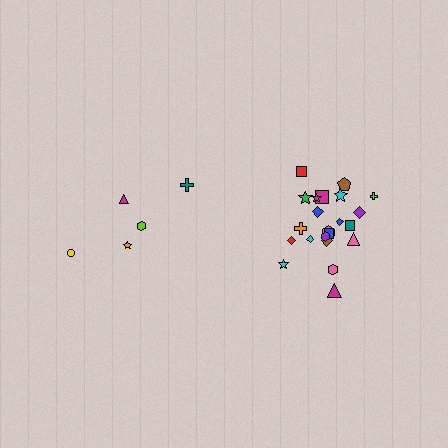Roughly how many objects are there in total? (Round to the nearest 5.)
Roughly 25 objects in total.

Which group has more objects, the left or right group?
The right group.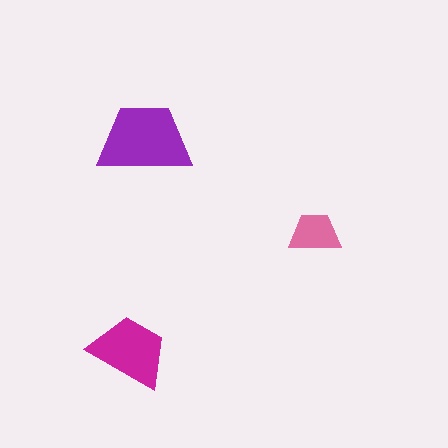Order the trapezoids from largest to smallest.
the purple one, the magenta one, the pink one.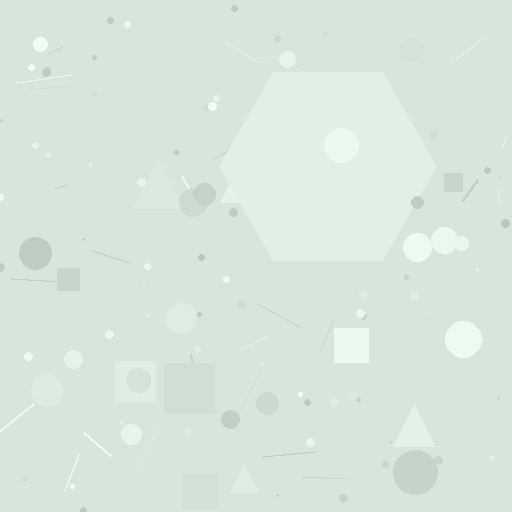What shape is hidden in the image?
A hexagon is hidden in the image.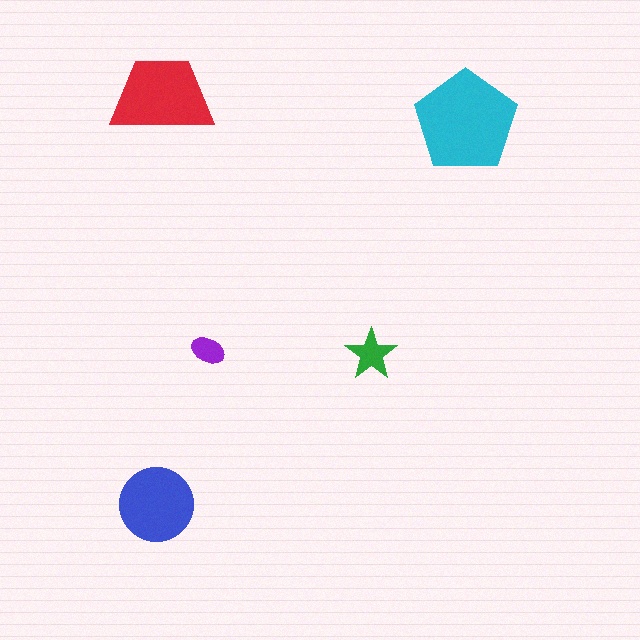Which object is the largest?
The cyan pentagon.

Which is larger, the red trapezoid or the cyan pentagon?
The cyan pentagon.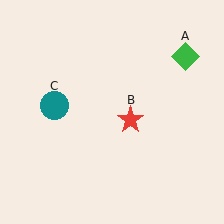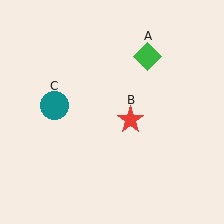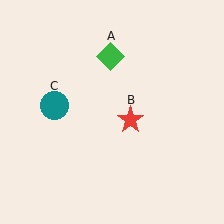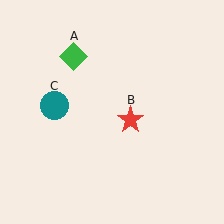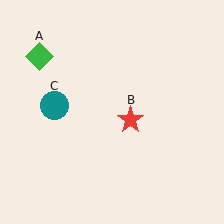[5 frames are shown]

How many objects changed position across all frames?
1 object changed position: green diamond (object A).